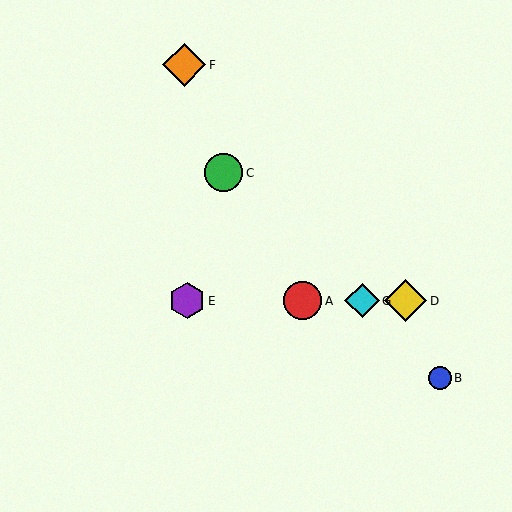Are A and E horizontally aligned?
Yes, both are at y≈301.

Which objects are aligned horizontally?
Objects A, D, E, G are aligned horizontally.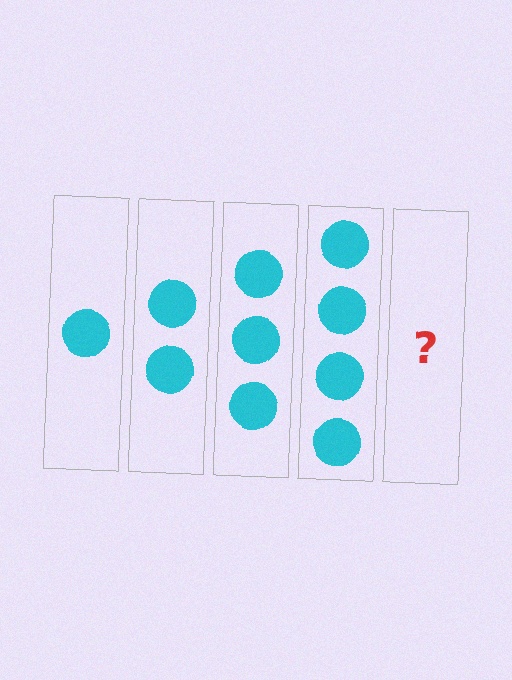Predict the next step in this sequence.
The next step is 5 circles.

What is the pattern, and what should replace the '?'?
The pattern is that each step adds one more circle. The '?' should be 5 circles.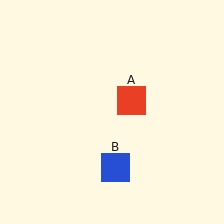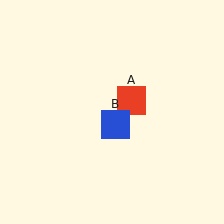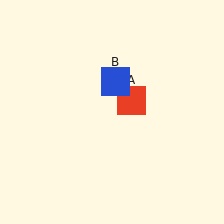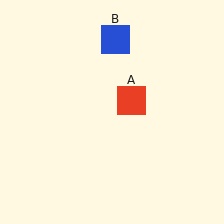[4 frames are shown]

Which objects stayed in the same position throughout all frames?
Red square (object A) remained stationary.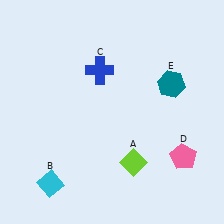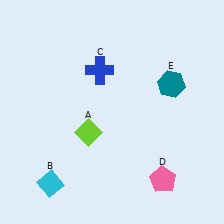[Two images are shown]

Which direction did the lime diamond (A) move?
The lime diamond (A) moved left.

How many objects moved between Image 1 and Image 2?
2 objects moved between the two images.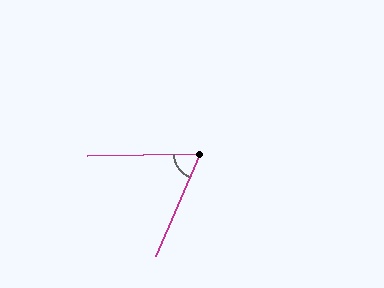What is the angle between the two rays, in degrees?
Approximately 66 degrees.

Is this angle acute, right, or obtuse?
It is acute.